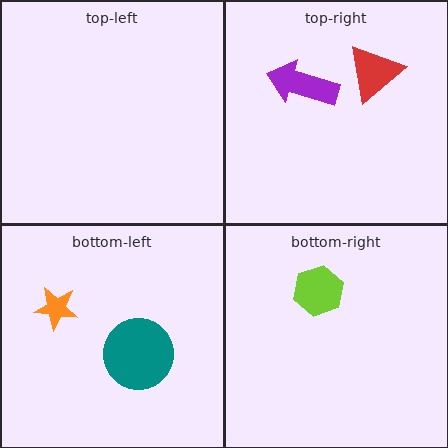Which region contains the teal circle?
The bottom-left region.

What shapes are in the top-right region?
The purple arrow, the red triangle.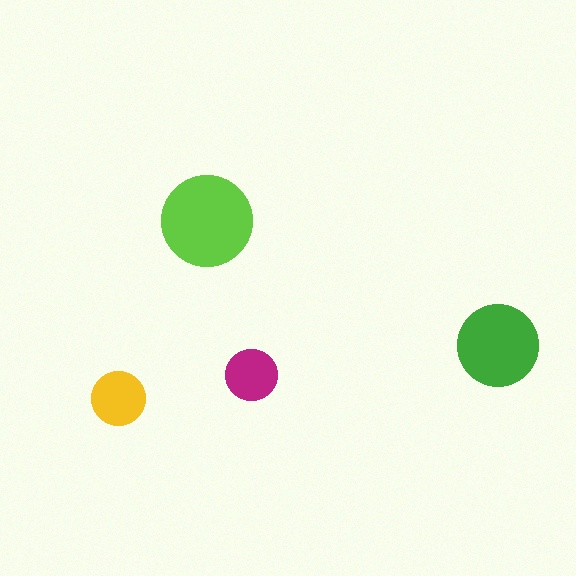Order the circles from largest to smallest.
the lime one, the green one, the yellow one, the magenta one.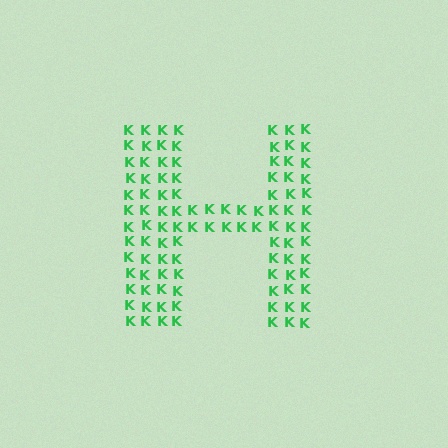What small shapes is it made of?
It is made of small letter K's.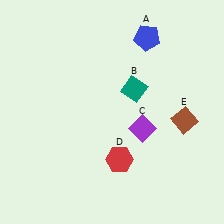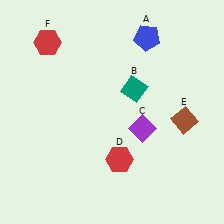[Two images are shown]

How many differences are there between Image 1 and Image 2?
There is 1 difference between the two images.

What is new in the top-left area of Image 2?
A red hexagon (F) was added in the top-left area of Image 2.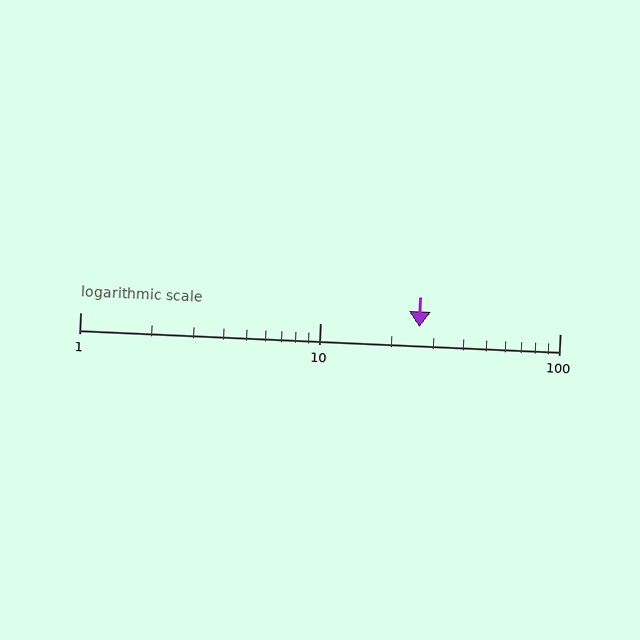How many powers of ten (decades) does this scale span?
The scale spans 2 decades, from 1 to 100.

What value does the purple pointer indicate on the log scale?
The pointer indicates approximately 26.